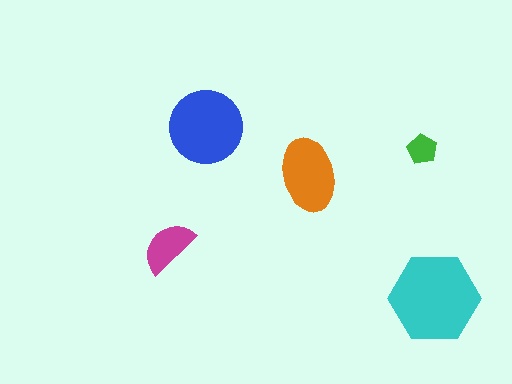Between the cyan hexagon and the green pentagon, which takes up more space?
The cyan hexagon.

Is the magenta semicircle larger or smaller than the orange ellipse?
Smaller.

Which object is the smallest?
The green pentagon.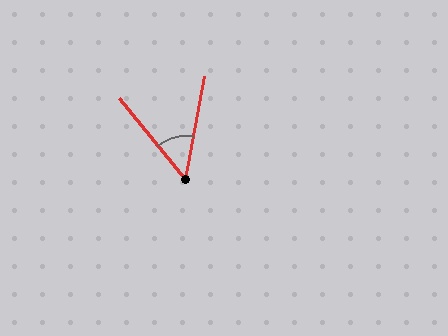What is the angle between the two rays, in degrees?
Approximately 50 degrees.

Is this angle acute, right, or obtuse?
It is acute.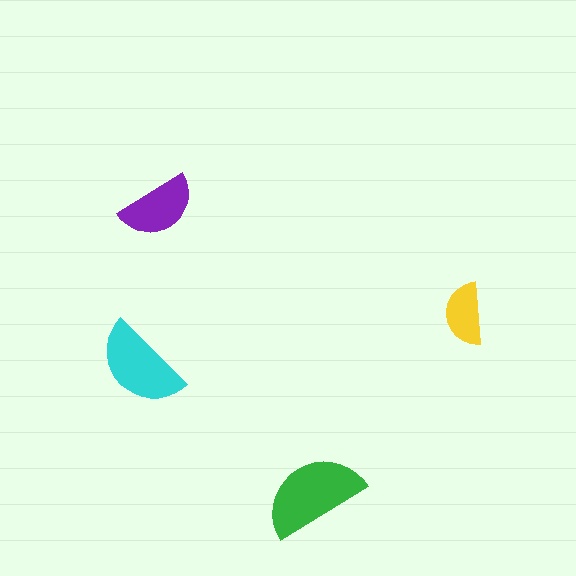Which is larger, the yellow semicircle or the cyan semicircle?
The cyan one.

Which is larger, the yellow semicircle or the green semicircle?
The green one.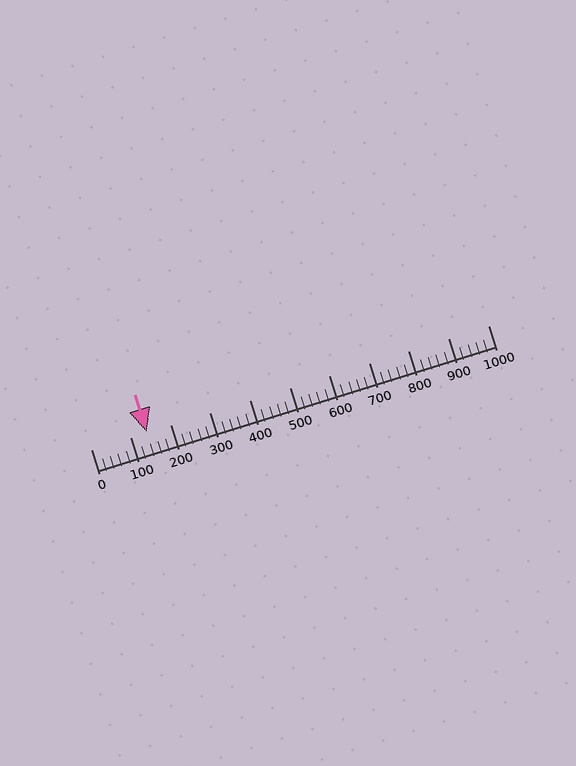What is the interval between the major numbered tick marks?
The major tick marks are spaced 100 units apart.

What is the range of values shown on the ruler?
The ruler shows values from 0 to 1000.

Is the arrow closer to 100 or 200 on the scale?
The arrow is closer to 100.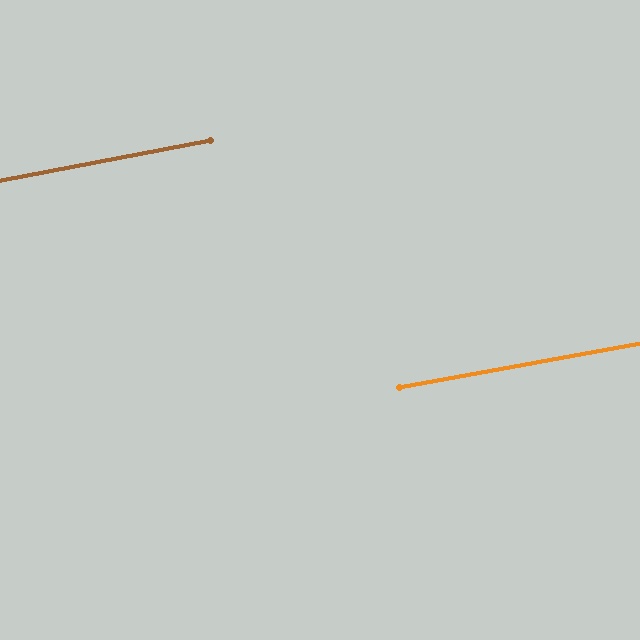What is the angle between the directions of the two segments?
Approximately 0 degrees.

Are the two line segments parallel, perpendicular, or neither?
Parallel — their directions differ by only 0.4°.